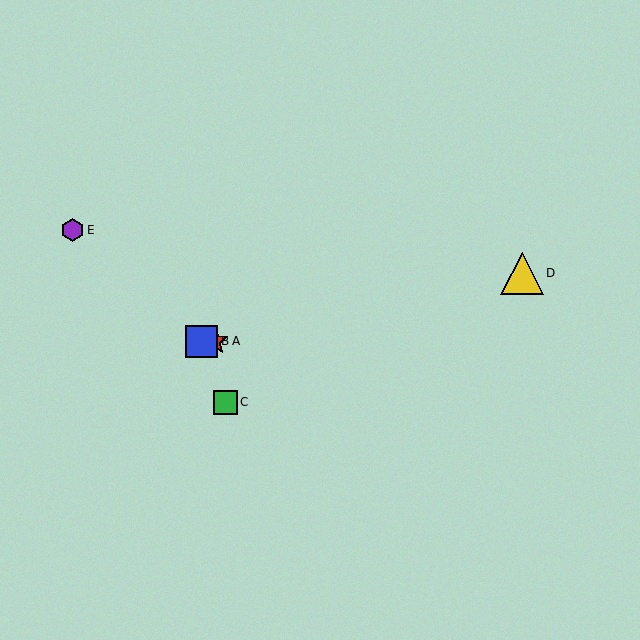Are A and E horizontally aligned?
No, A is at y≈341 and E is at y≈230.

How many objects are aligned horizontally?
2 objects (A, B) are aligned horizontally.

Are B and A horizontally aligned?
Yes, both are at y≈341.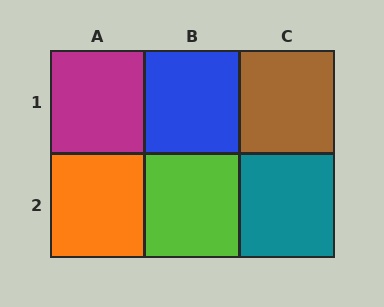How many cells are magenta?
1 cell is magenta.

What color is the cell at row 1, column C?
Brown.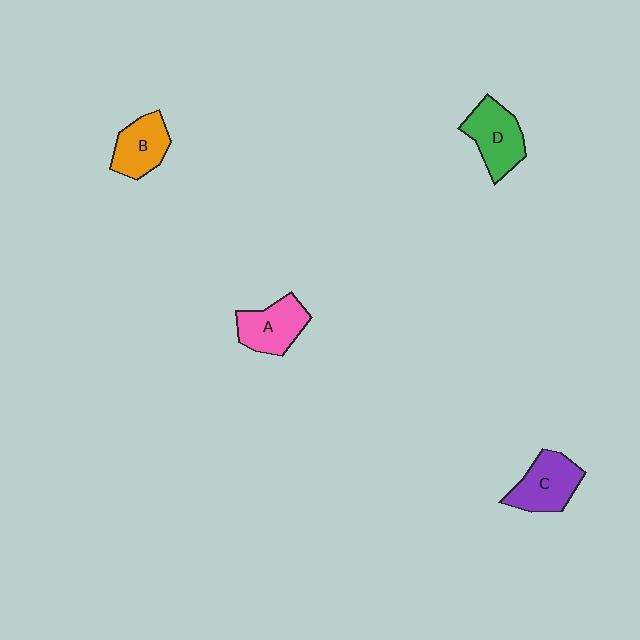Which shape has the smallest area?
Shape B (orange).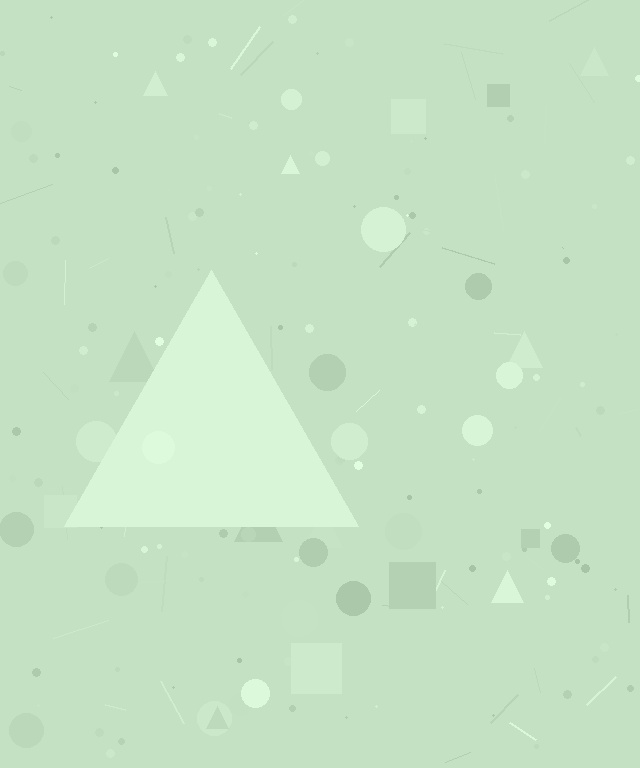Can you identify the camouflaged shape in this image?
The camouflaged shape is a triangle.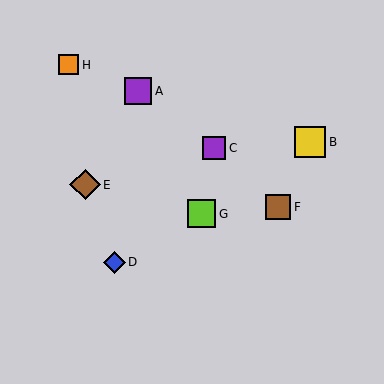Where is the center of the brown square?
The center of the brown square is at (278, 207).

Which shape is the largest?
The yellow square (labeled B) is the largest.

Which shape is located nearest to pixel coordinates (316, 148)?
The yellow square (labeled B) at (310, 142) is nearest to that location.